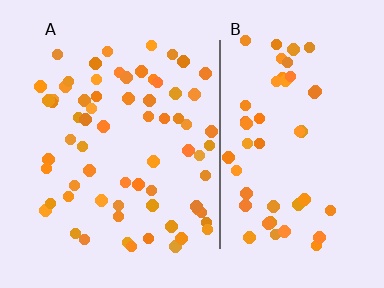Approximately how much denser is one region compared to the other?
Approximately 1.3× — region A over region B.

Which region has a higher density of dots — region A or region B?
A (the left).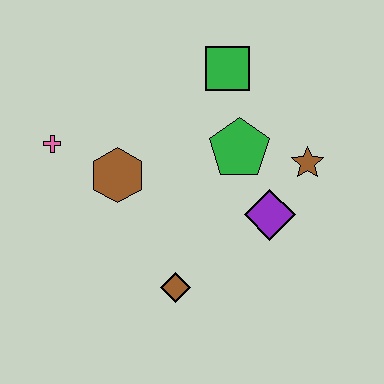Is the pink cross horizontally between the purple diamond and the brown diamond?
No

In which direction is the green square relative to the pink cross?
The green square is to the right of the pink cross.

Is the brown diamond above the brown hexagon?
No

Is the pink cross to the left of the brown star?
Yes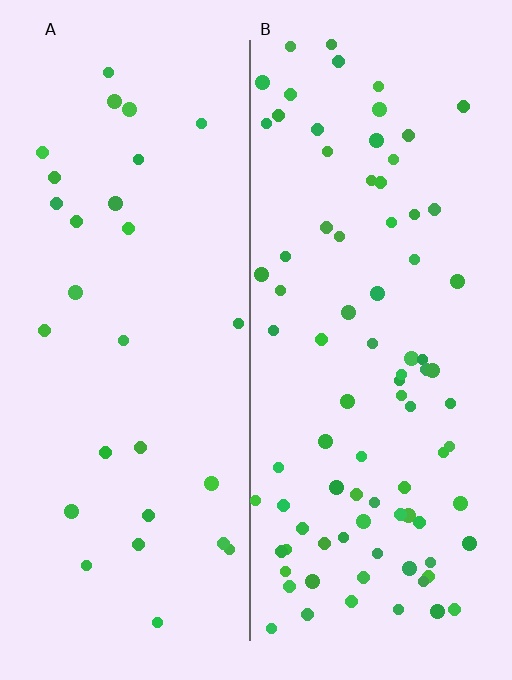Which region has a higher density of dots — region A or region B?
B (the right).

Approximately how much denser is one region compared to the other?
Approximately 3.0× — region B over region A.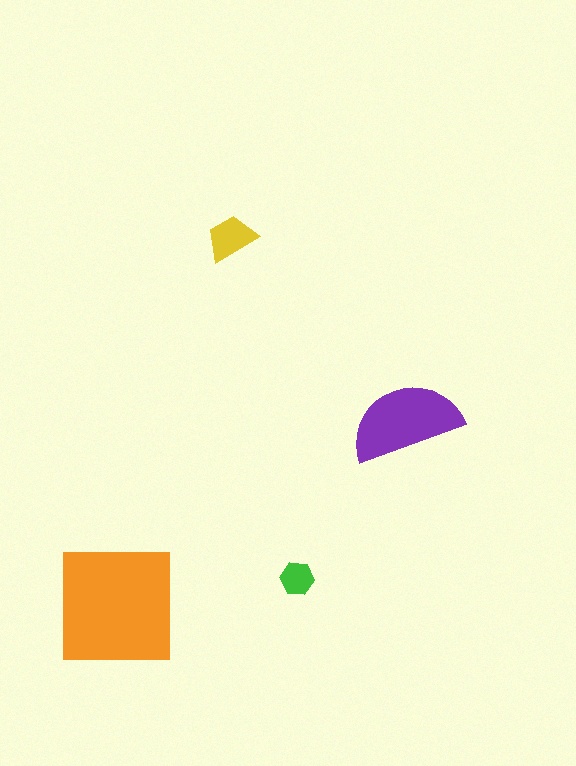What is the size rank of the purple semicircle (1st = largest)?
2nd.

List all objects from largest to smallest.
The orange square, the purple semicircle, the yellow trapezoid, the green hexagon.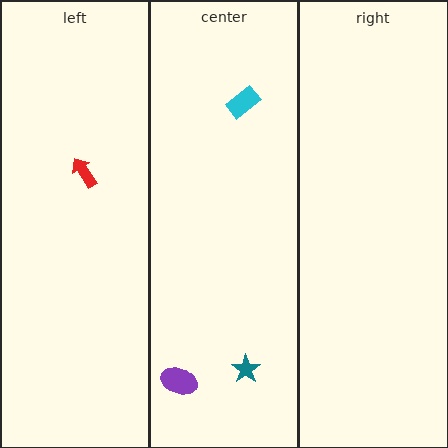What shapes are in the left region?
The red arrow.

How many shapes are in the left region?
1.